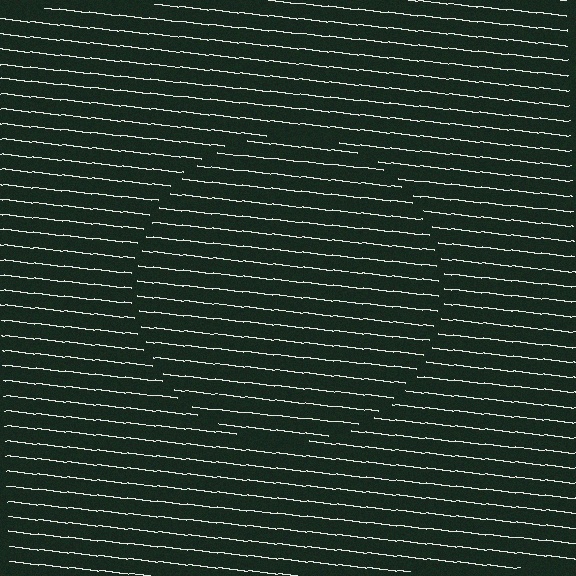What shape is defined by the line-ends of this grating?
An illusory circle. The interior of the shape contains the same grating, shifted by half a period — the contour is defined by the phase discontinuity where line-ends from the inner and outer gratings abut.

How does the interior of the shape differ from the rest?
The interior of the shape contains the same grating, shifted by half a period — the contour is defined by the phase discontinuity where line-ends from the inner and outer gratings abut.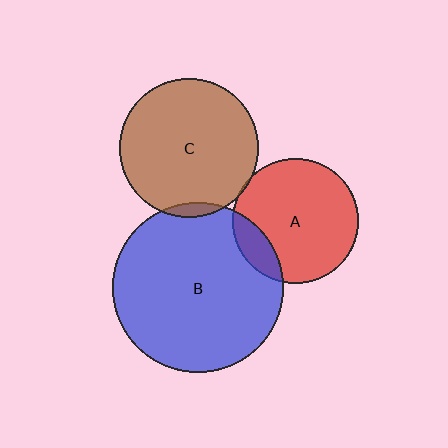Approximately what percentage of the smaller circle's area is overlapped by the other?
Approximately 15%.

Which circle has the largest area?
Circle B (blue).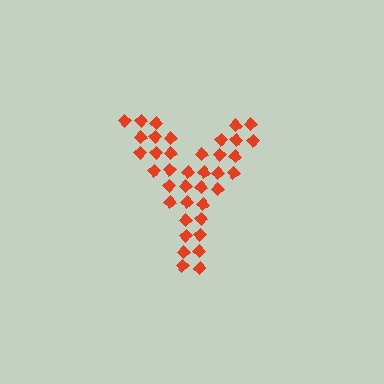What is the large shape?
The large shape is the letter Y.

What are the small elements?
The small elements are diamonds.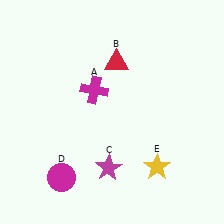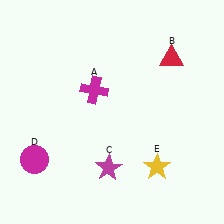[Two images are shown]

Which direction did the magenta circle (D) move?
The magenta circle (D) moved left.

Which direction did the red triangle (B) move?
The red triangle (B) moved right.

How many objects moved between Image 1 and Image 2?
2 objects moved between the two images.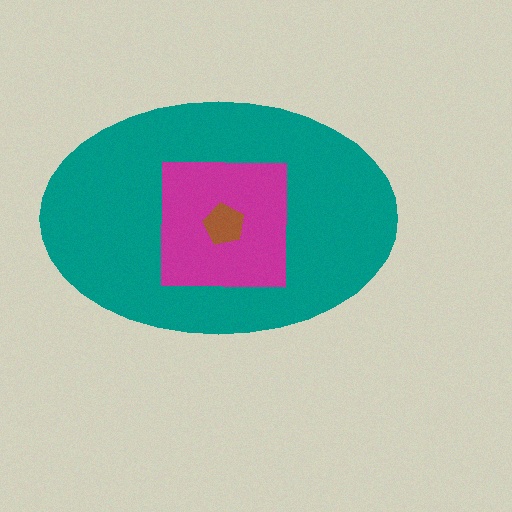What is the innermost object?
The brown pentagon.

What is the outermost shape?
The teal ellipse.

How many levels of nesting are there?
3.